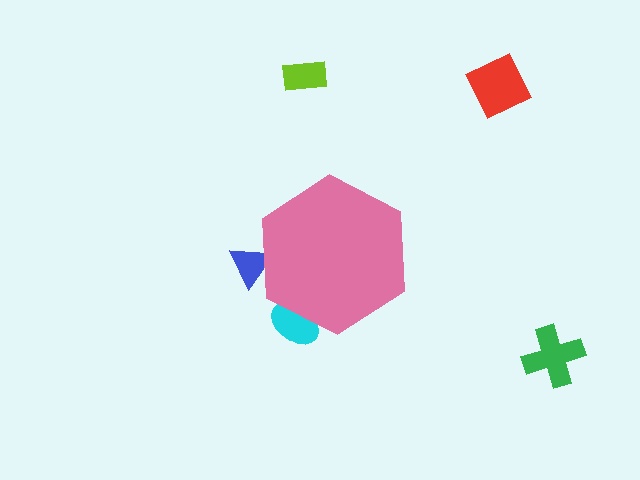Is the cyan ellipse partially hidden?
Yes, the cyan ellipse is partially hidden behind the pink hexagon.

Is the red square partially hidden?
No, the red square is fully visible.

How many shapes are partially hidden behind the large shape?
2 shapes are partially hidden.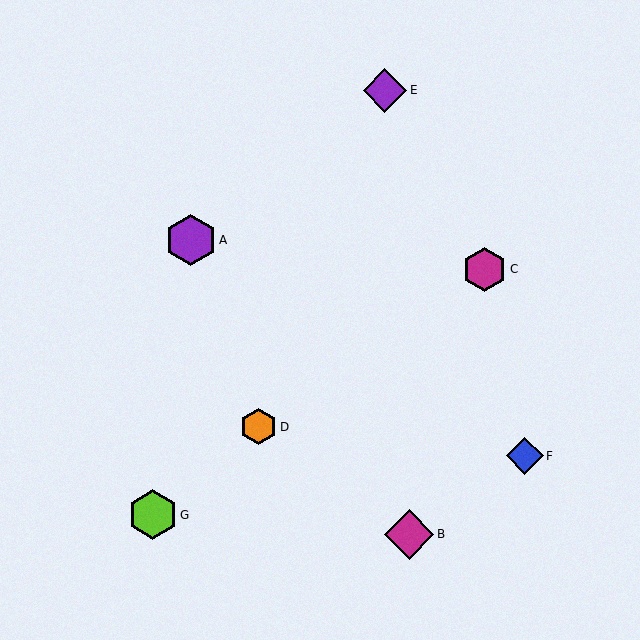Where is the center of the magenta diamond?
The center of the magenta diamond is at (409, 534).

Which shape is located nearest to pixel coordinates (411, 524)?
The magenta diamond (labeled B) at (409, 534) is nearest to that location.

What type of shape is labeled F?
Shape F is a blue diamond.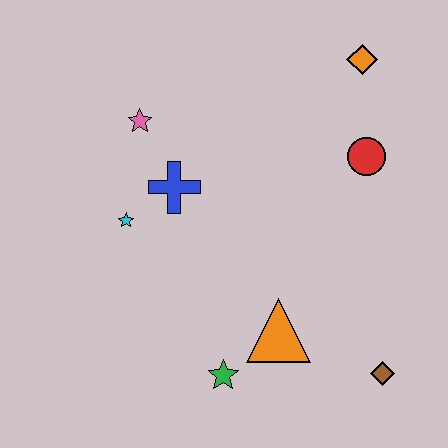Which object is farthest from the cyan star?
The brown diamond is farthest from the cyan star.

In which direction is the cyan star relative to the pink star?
The cyan star is below the pink star.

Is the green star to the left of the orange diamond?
Yes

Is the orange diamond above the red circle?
Yes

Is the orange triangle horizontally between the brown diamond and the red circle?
No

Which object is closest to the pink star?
The blue cross is closest to the pink star.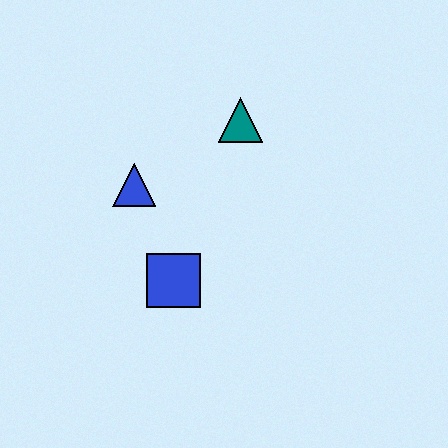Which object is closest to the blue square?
The blue triangle is closest to the blue square.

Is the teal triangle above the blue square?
Yes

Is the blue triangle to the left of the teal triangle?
Yes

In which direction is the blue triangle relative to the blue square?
The blue triangle is above the blue square.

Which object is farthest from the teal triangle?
The blue square is farthest from the teal triangle.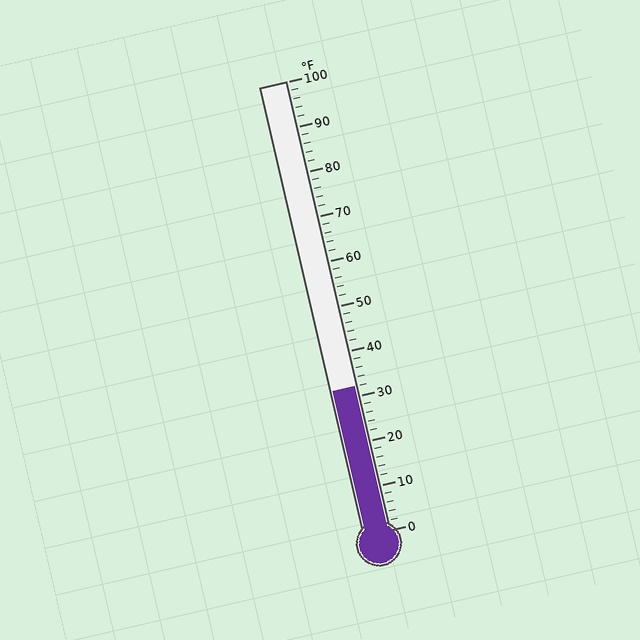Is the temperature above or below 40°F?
The temperature is below 40°F.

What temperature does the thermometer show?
The thermometer shows approximately 32°F.